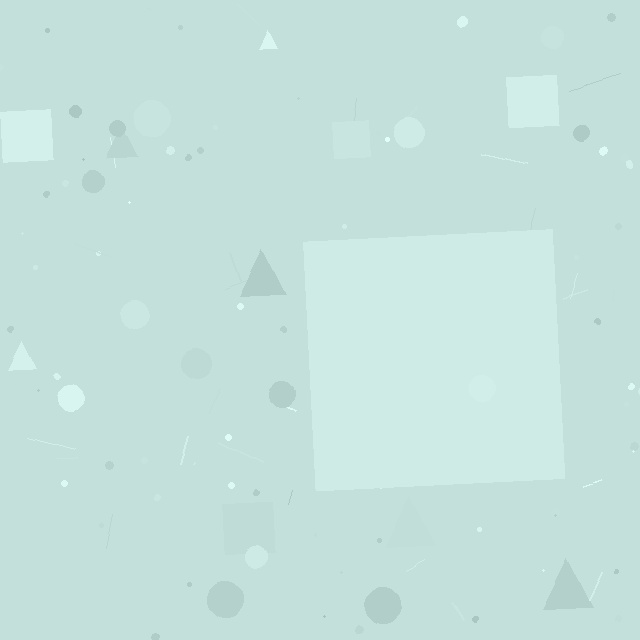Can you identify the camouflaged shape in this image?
The camouflaged shape is a square.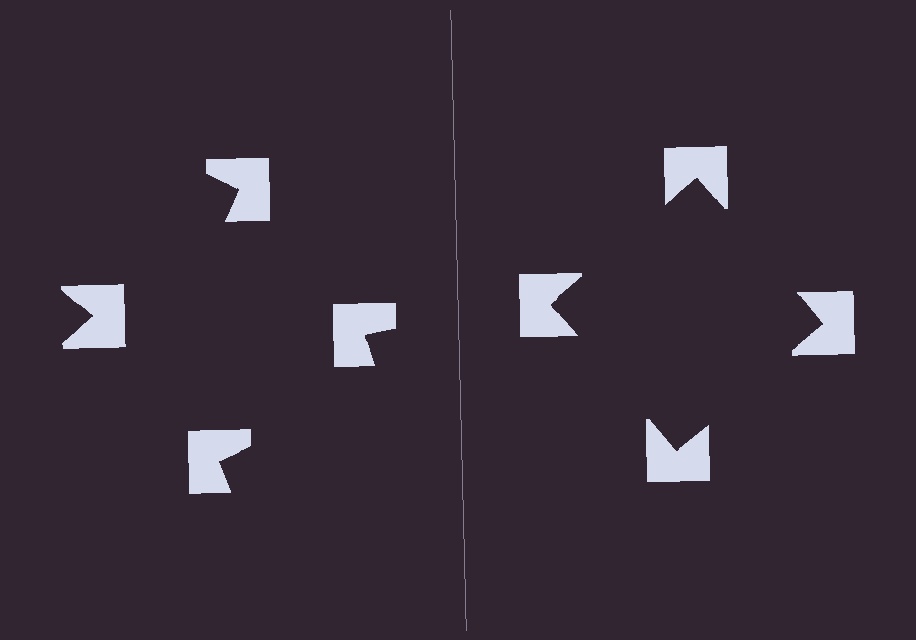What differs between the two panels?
The notched squares are positioned identically on both sides; only the wedge orientations differ. On the right they align to a square; on the left they are misaligned.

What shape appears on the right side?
An illusory square.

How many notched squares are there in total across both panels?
8 — 4 on each side.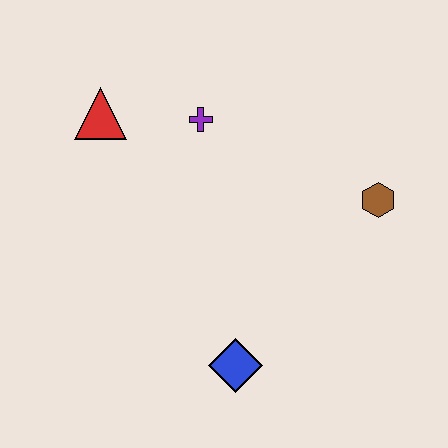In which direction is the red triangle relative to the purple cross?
The red triangle is to the left of the purple cross.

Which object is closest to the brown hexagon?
The purple cross is closest to the brown hexagon.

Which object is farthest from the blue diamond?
The red triangle is farthest from the blue diamond.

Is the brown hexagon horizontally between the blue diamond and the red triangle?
No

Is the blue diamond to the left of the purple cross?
No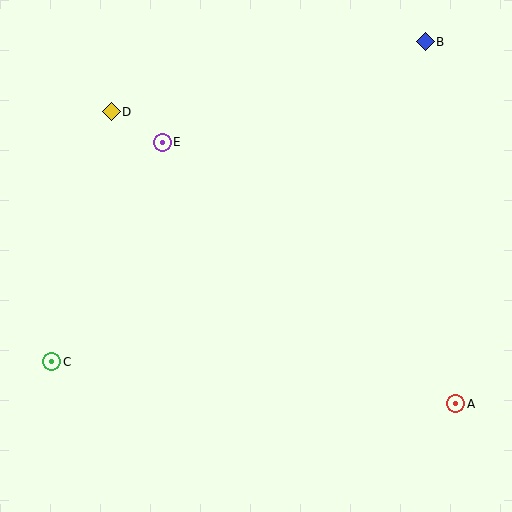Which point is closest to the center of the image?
Point E at (162, 142) is closest to the center.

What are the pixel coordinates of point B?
Point B is at (425, 42).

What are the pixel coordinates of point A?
Point A is at (456, 404).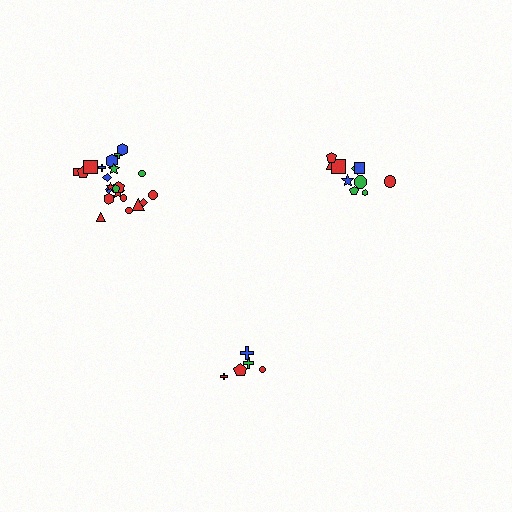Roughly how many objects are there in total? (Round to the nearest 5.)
Roughly 35 objects in total.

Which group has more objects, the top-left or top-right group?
The top-left group.